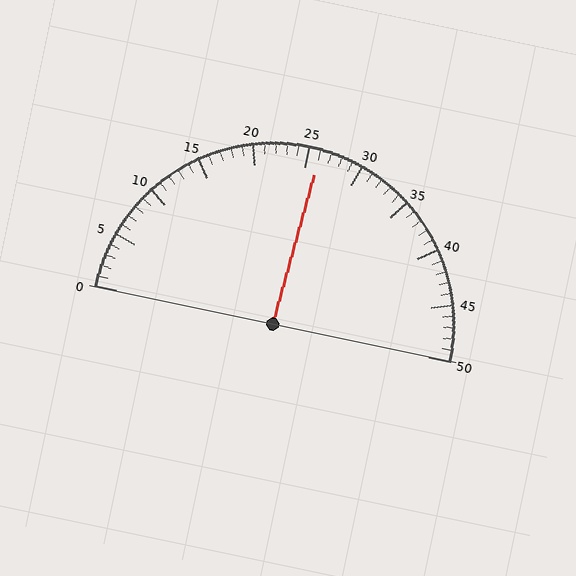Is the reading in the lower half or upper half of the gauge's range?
The reading is in the upper half of the range (0 to 50).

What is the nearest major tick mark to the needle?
The nearest major tick mark is 25.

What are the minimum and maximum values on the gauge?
The gauge ranges from 0 to 50.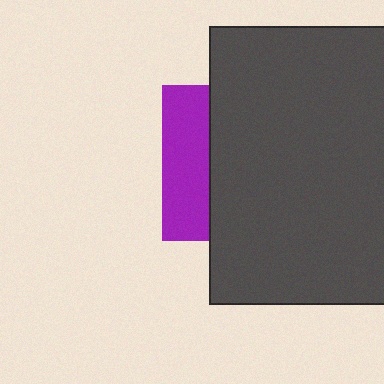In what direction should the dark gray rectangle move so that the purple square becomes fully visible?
The dark gray rectangle should move right. That is the shortest direction to clear the overlap and leave the purple square fully visible.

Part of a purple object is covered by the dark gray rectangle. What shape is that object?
It is a square.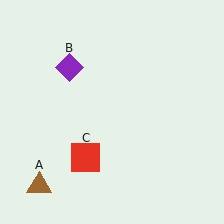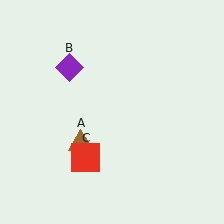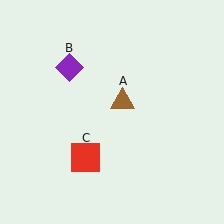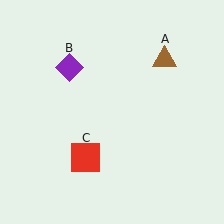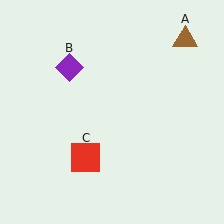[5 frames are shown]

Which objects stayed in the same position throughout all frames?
Purple diamond (object B) and red square (object C) remained stationary.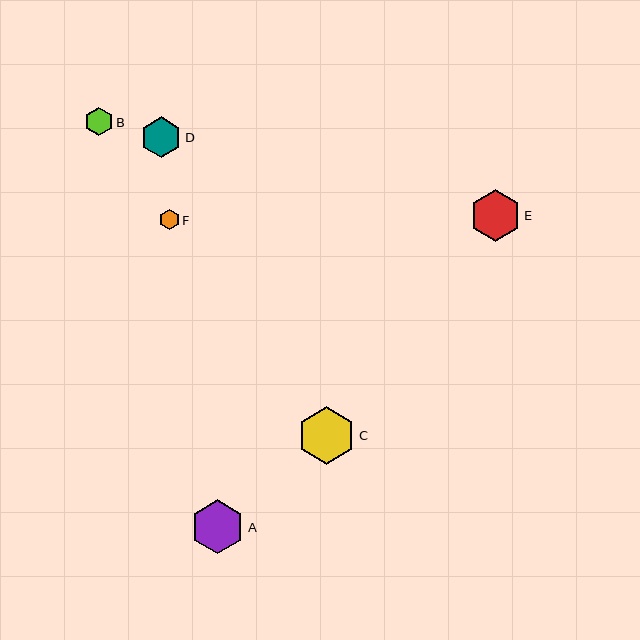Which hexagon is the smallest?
Hexagon F is the smallest with a size of approximately 20 pixels.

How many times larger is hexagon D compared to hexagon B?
Hexagon D is approximately 1.4 times the size of hexagon B.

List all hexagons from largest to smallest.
From largest to smallest: C, A, E, D, B, F.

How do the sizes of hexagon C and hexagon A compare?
Hexagon C and hexagon A are approximately the same size.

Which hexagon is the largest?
Hexagon C is the largest with a size of approximately 57 pixels.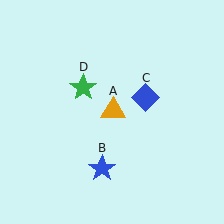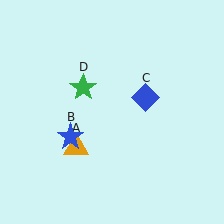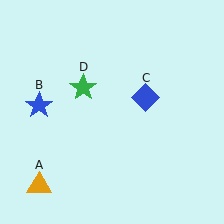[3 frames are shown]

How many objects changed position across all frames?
2 objects changed position: orange triangle (object A), blue star (object B).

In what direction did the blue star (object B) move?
The blue star (object B) moved up and to the left.